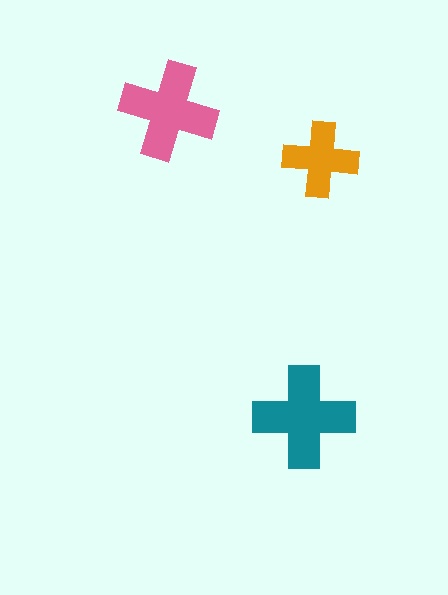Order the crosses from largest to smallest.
the teal one, the pink one, the orange one.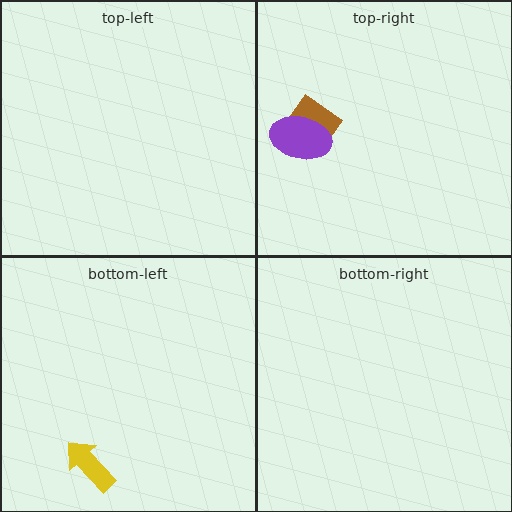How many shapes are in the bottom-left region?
1.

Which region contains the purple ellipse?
The top-right region.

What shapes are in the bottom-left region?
The yellow arrow.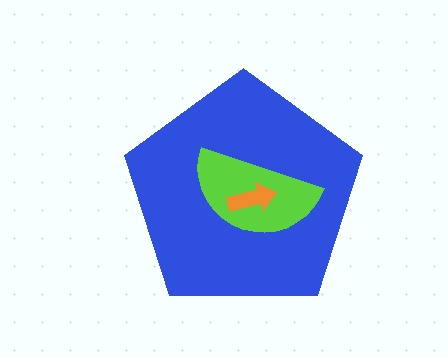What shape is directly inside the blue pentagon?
The lime semicircle.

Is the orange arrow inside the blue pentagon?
Yes.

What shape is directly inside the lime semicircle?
The orange arrow.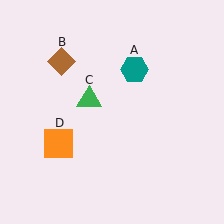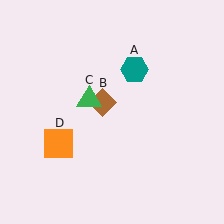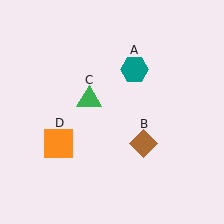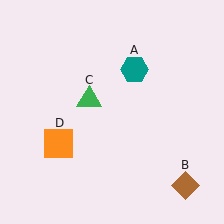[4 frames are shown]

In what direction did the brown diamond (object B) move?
The brown diamond (object B) moved down and to the right.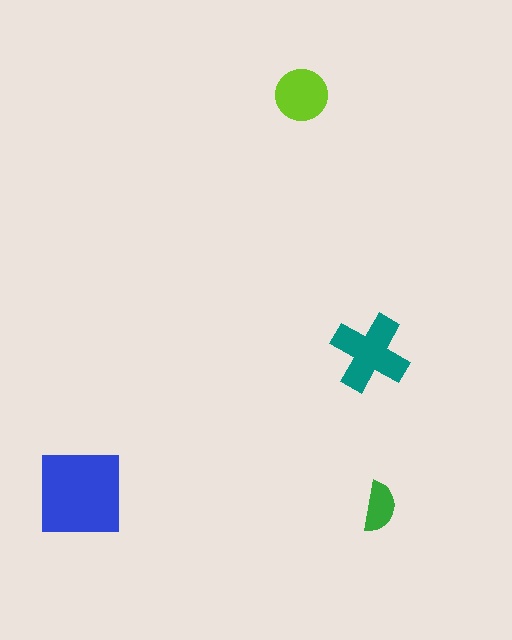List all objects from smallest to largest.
The green semicircle, the lime circle, the teal cross, the blue square.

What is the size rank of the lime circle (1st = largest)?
3rd.